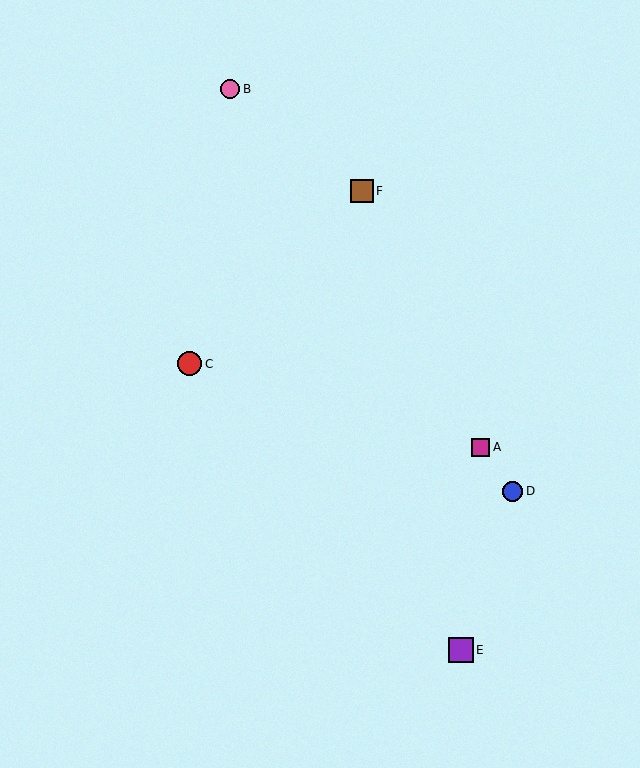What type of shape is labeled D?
Shape D is a blue circle.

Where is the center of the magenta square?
The center of the magenta square is at (481, 447).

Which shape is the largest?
The purple square (labeled E) is the largest.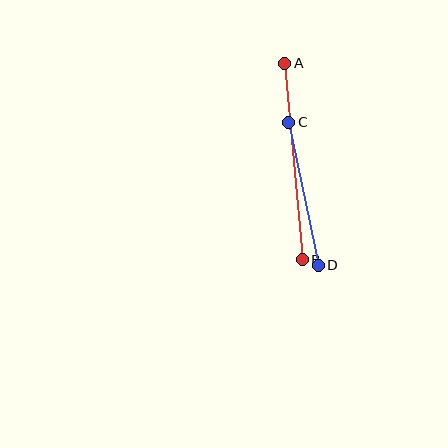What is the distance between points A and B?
The distance is approximately 197 pixels.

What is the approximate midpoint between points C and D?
The midpoint is at approximately (304, 194) pixels.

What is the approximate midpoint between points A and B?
The midpoint is at approximately (293, 161) pixels.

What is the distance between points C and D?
The distance is approximately 146 pixels.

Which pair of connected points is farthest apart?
Points A and B are farthest apart.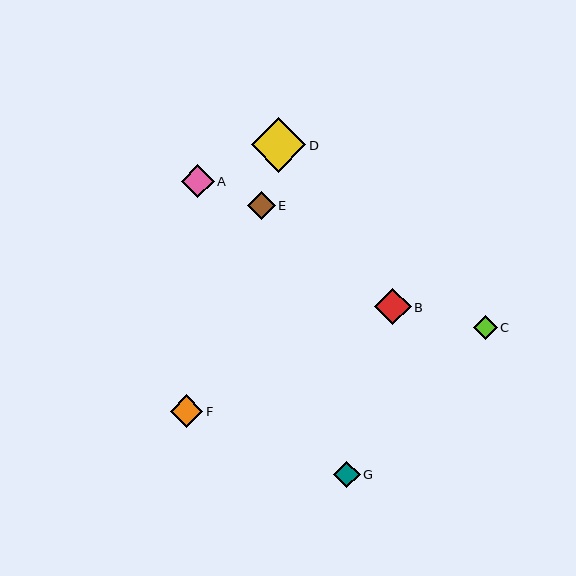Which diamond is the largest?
Diamond D is the largest with a size of approximately 55 pixels.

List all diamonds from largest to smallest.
From largest to smallest: D, B, A, F, E, G, C.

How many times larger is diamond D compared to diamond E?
Diamond D is approximately 2.0 times the size of diamond E.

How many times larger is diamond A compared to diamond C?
Diamond A is approximately 1.4 times the size of diamond C.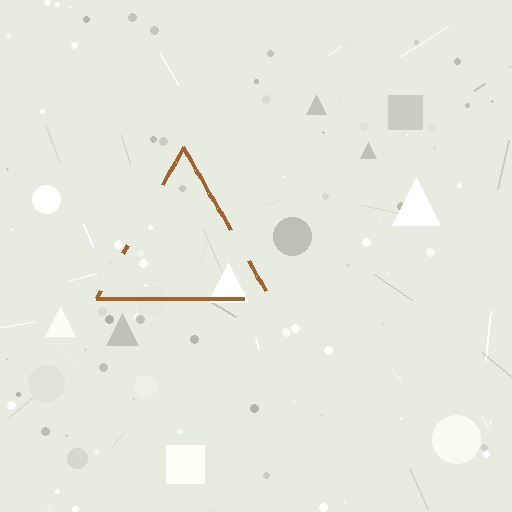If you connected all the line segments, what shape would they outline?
They would outline a triangle.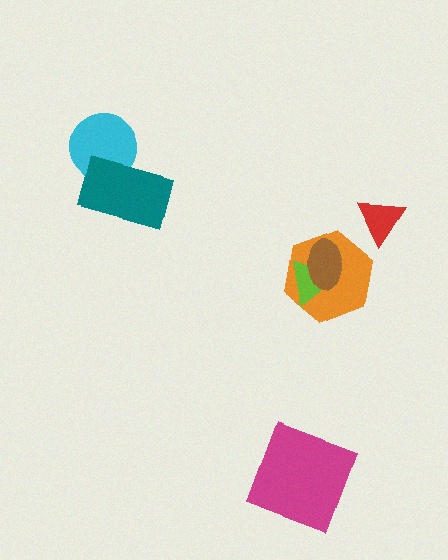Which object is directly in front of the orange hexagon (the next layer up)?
The lime triangle is directly in front of the orange hexagon.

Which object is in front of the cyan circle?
The teal rectangle is in front of the cyan circle.